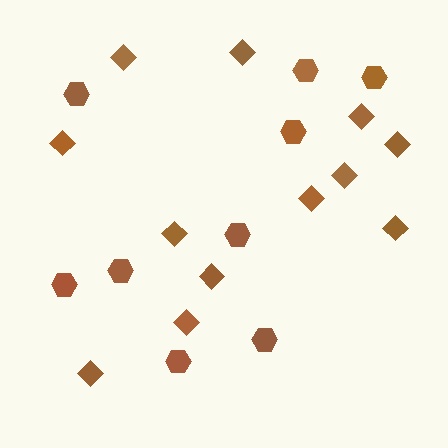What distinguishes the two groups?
There are 2 groups: one group of hexagons (9) and one group of diamonds (12).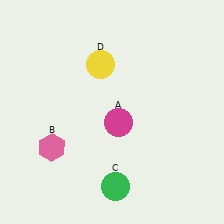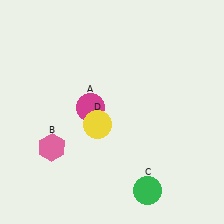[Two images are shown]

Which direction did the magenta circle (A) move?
The magenta circle (A) moved left.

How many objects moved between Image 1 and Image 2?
3 objects moved between the two images.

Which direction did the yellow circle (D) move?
The yellow circle (D) moved down.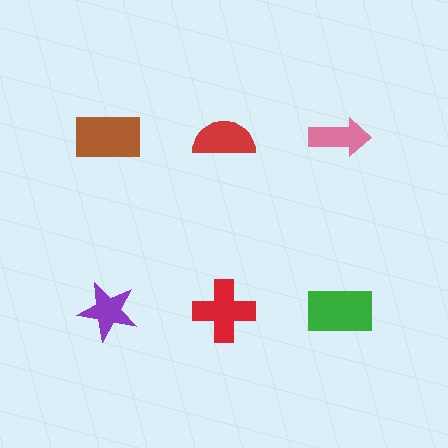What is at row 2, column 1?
A purple star.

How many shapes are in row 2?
3 shapes.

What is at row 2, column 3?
A green rectangle.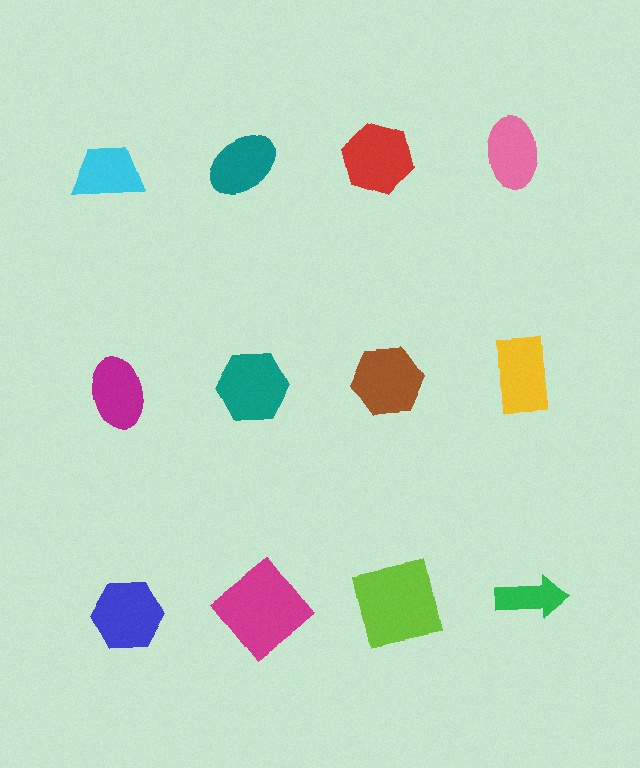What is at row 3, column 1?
A blue hexagon.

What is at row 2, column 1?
A magenta ellipse.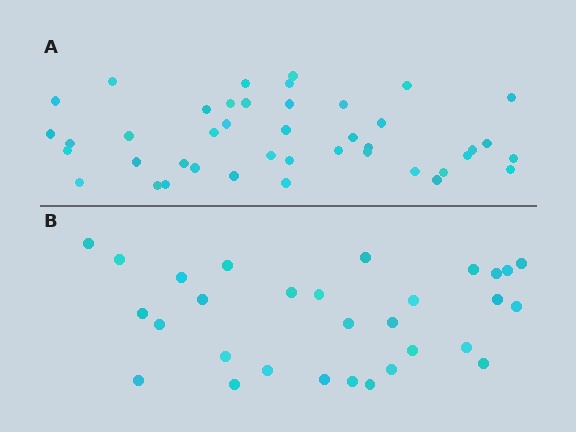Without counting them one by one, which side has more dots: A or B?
Region A (the top region) has more dots.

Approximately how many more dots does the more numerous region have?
Region A has roughly 12 or so more dots than region B.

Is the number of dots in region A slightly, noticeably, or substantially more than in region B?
Region A has noticeably more, but not dramatically so. The ratio is roughly 1.4 to 1.